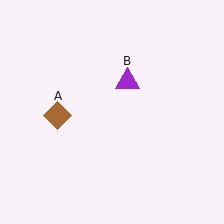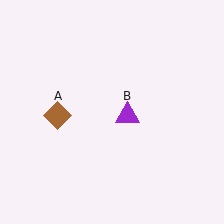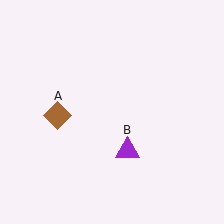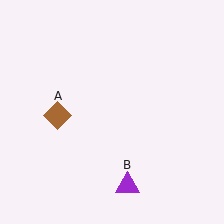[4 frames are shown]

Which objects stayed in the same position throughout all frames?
Brown diamond (object A) remained stationary.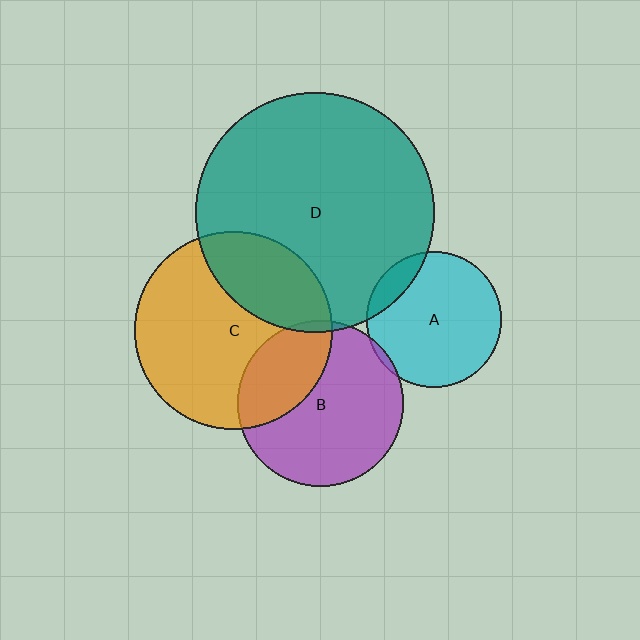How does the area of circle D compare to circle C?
Approximately 1.5 times.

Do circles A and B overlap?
Yes.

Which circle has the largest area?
Circle D (teal).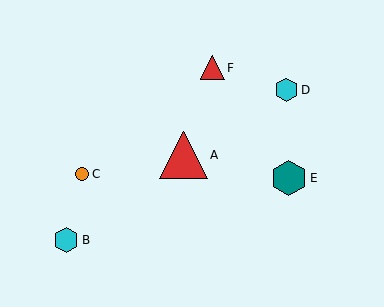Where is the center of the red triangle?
The center of the red triangle is at (212, 68).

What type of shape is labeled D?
Shape D is a cyan hexagon.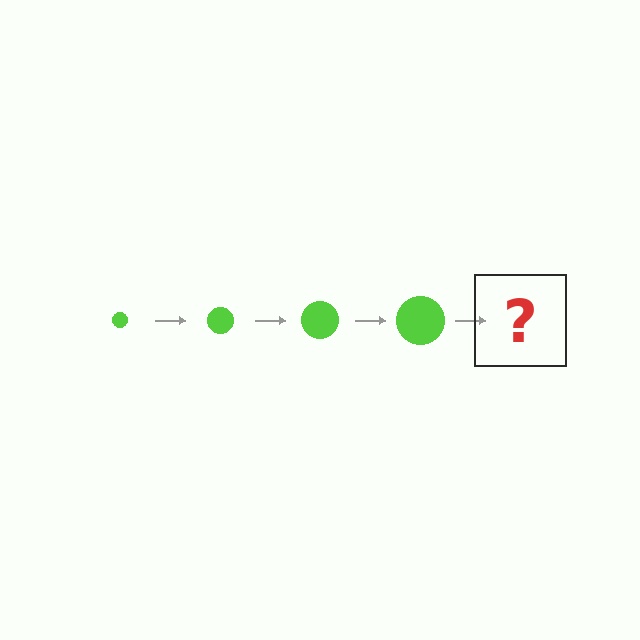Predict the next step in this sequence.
The next step is a lime circle, larger than the previous one.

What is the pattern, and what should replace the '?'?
The pattern is that the circle gets progressively larger each step. The '?' should be a lime circle, larger than the previous one.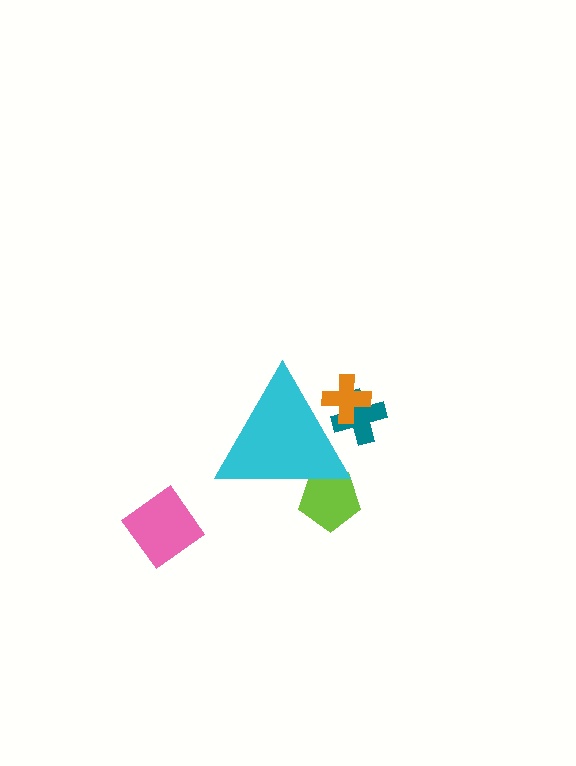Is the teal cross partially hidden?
Yes, the teal cross is partially hidden behind the cyan triangle.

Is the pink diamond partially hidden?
No, the pink diamond is fully visible.